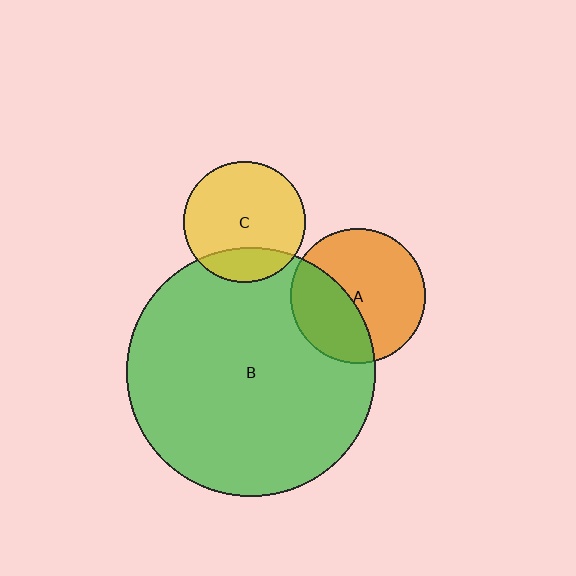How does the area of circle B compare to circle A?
Approximately 3.4 times.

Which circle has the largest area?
Circle B (green).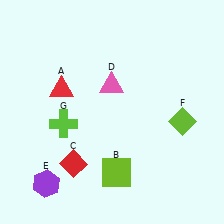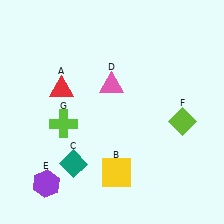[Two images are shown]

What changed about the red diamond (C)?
In Image 1, C is red. In Image 2, it changed to teal.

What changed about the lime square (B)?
In Image 1, B is lime. In Image 2, it changed to yellow.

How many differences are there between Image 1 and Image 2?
There are 2 differences between the two images.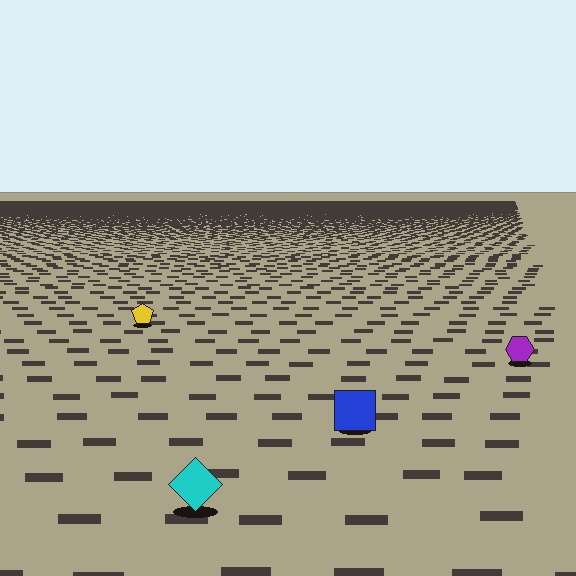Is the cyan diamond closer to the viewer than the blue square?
Yes. The cyan diamond is closer — you can tell from the texture gradient: the ground texture is coarser near it.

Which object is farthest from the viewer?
The yellow pentagon is farthest from the viewer. It appears smaller and the ground texture around it is denser.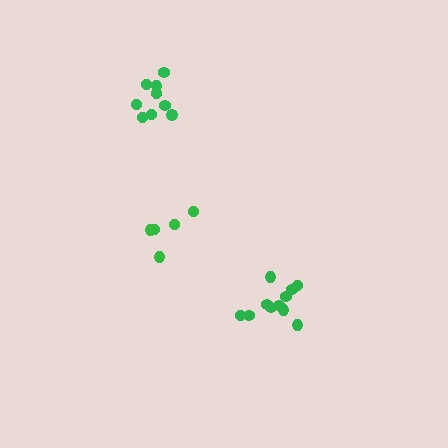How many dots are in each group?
Group 1: 11 dots, Group 2: 9 dots, Group 3: 5 dots (25 total).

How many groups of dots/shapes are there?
There are 3 groups.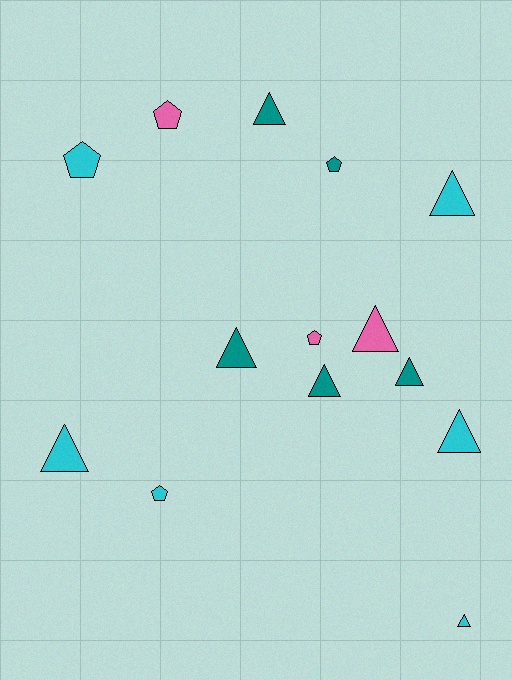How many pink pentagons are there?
There are 2 pink pentagons.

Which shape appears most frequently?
Triangle, with 9 objects.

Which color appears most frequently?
Cyan, with 6 objects.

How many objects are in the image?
There are 14 objects.